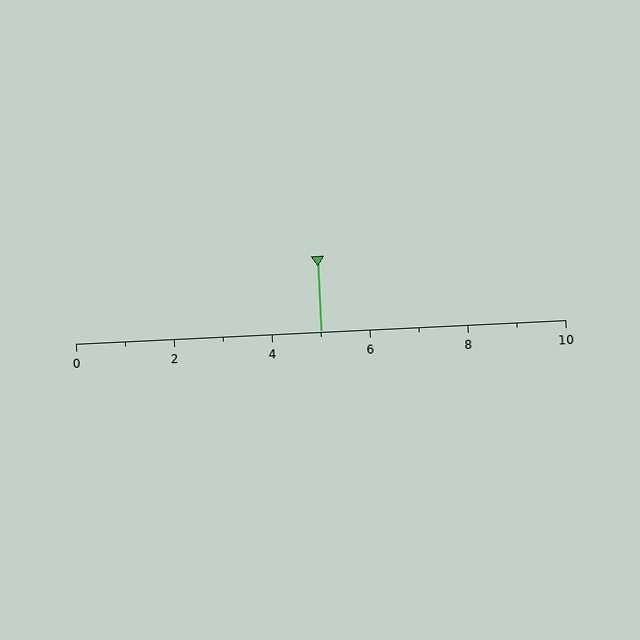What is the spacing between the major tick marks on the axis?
The major ticks are spaced 2 apart.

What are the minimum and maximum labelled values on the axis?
The axis runs from 0 to 10.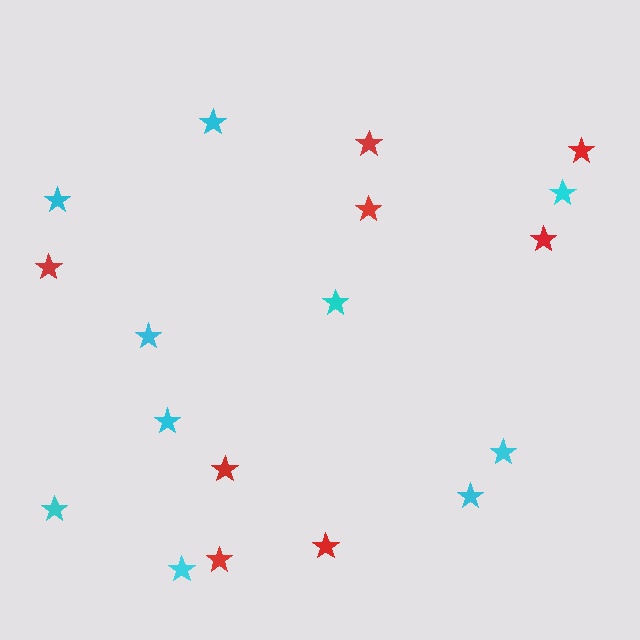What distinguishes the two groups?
There are 2 groups: one group of red stars (8) and one group of cyan stars (10).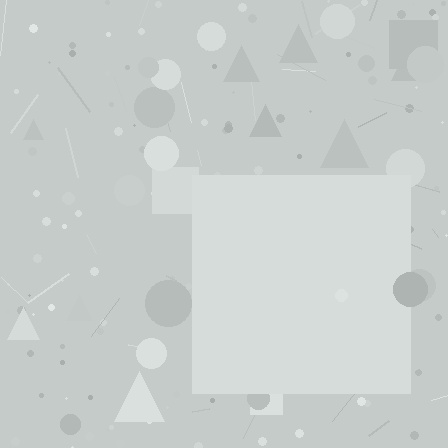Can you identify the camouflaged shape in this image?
The camouflaged shape is a square.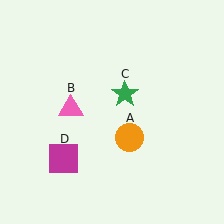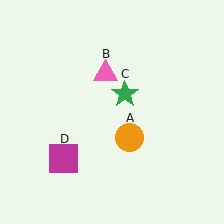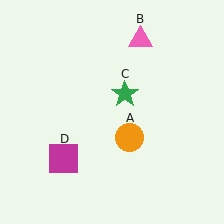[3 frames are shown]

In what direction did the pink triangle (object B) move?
The pink triangle (object B) moved up and to the right.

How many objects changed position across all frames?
1 object changed position: pink triangle (object B).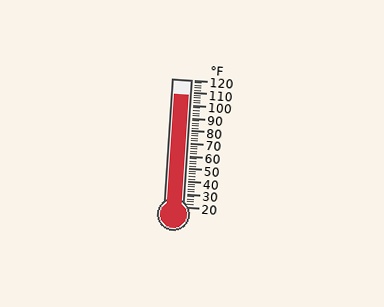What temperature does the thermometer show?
The thermometer shows approximately 108°F.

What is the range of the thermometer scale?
The thermometer scale ranges from 20°F to 120°F.